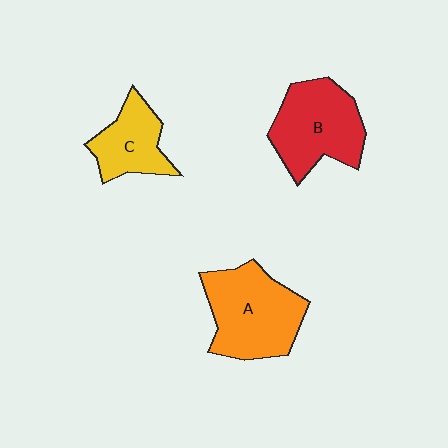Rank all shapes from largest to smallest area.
From largest to smallest: A (orange), B (red), C (yellow).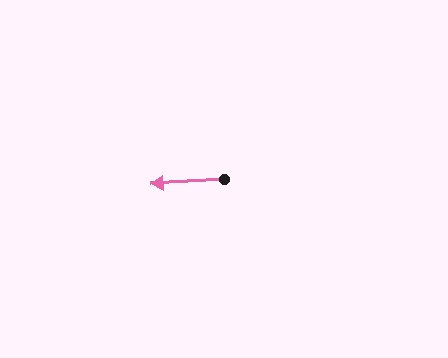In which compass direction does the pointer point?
West.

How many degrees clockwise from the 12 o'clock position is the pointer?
Approximately 266 degrees.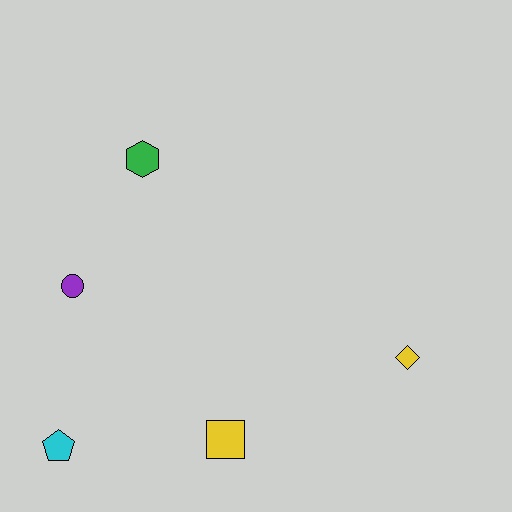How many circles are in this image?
There is 1 circle.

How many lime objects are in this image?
There are no lime objects.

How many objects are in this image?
There are 5 objects.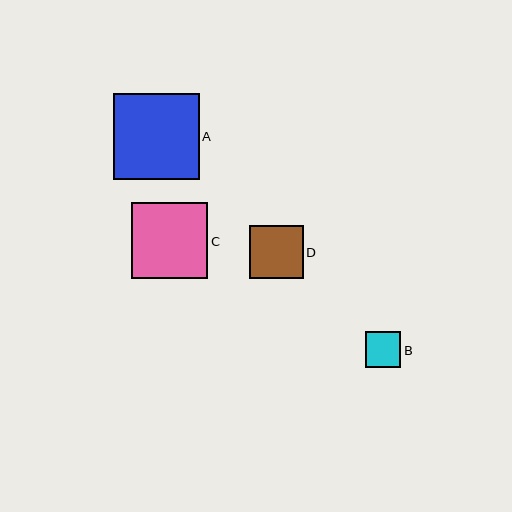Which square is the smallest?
Square B is the smallest with a size of approximately 35 pixels.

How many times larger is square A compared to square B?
Square A is approximately 2.4 times the size of square B.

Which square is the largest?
Square A is the largest with a size of approximately 85 pixels.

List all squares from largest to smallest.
From largest to smallest: A, C, D, B.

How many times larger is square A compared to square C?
Square A is approximately 1.1 times the size of square C.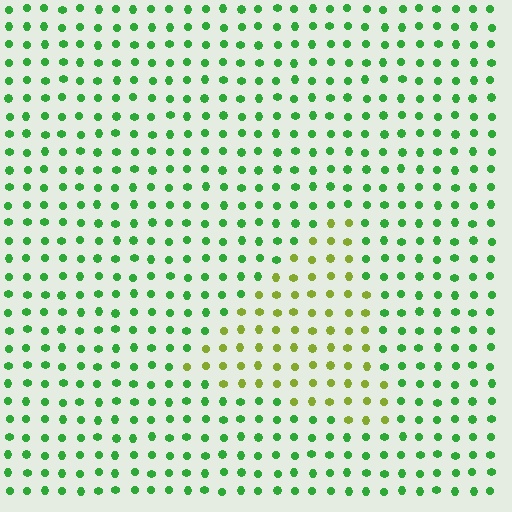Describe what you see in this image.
The image is filled with small green elements in a uniform arrangement. A triangle-shaped region is visible where the elements are tinted to a slightly different hue, forming a subtle color boundary.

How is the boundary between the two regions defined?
The boundary is defined purely by a slight shift in hue (about 46 degrees). Spacing, size, and orientation are identical on both sides.